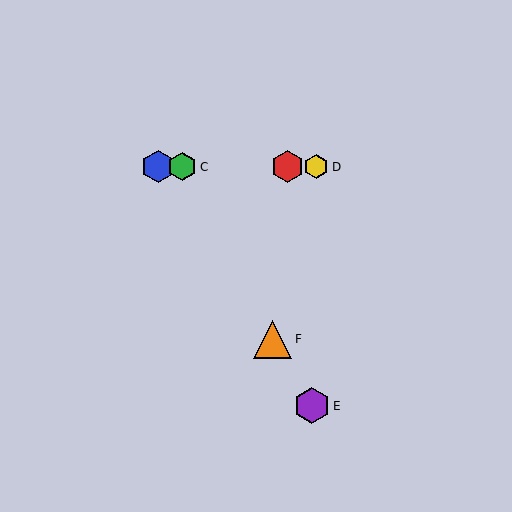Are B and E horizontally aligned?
No, B is at y≈167 and E is at y≈406.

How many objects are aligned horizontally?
4 objects (A, B, C, D) are aligned horizontally.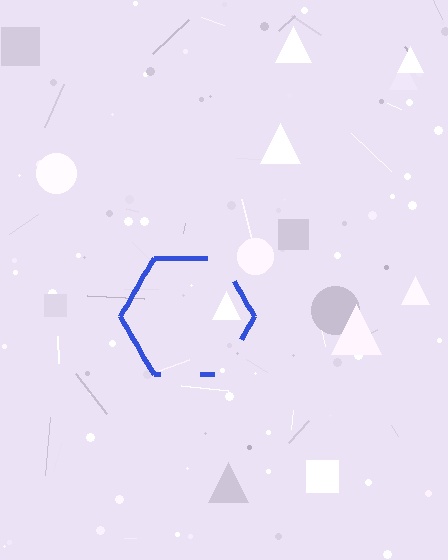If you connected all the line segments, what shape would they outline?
They would outline a hexagon.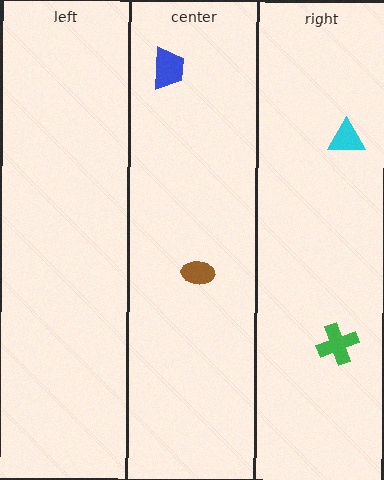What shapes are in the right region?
The cyan triangle, the green cross.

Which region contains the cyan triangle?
The right region.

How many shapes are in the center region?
2.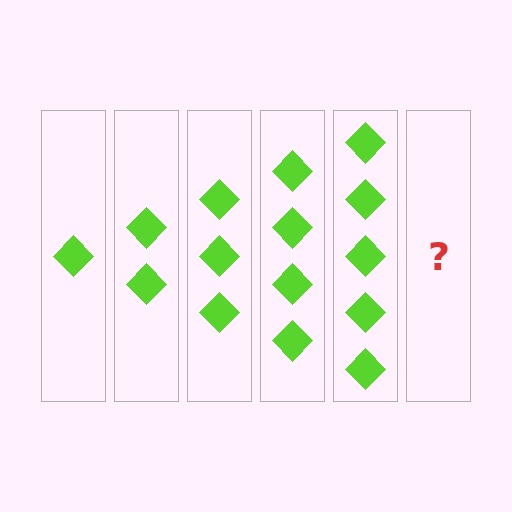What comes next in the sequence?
The next element should be 6 diamonds.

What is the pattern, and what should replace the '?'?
The pattern is that each step adds one more diamond. The '?' should be 6 diamonds.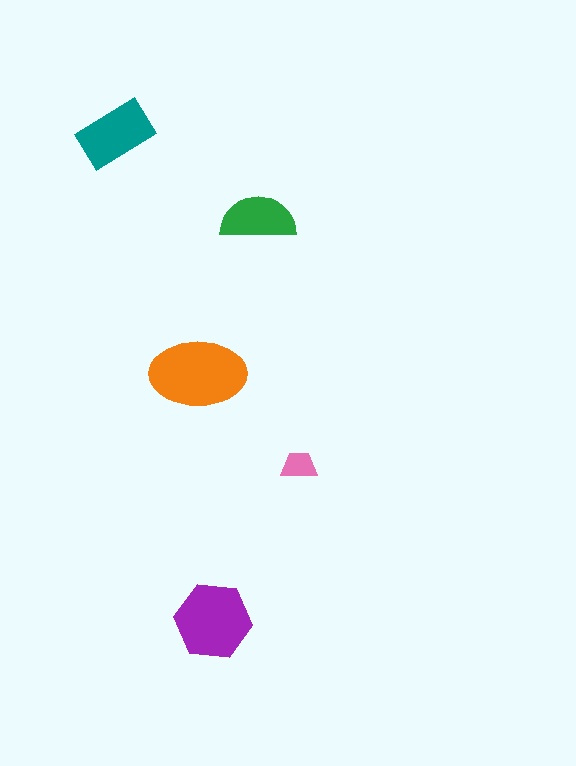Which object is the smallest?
The pink trapezoid.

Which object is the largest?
The orange ellipse.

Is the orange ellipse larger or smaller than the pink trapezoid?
Larger.